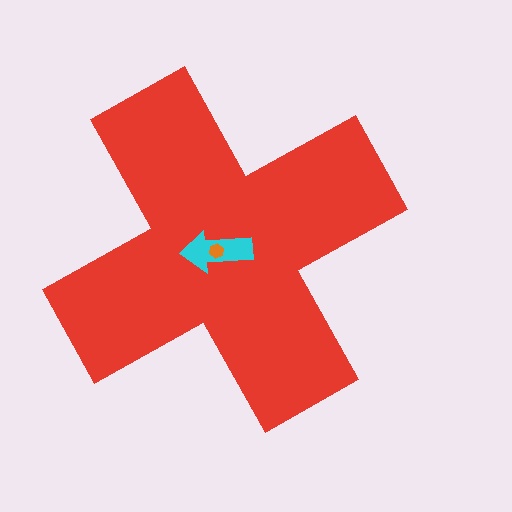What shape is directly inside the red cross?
The cyan arrow.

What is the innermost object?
The orange hexagon.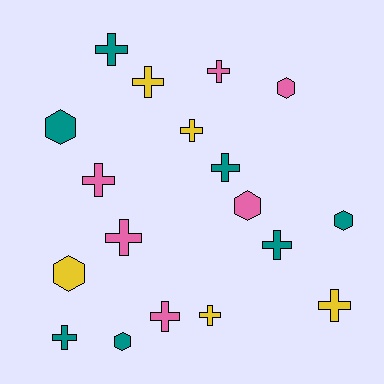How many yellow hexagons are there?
There is 1 yellow hexagon.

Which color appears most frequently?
Teal, with 7 objects.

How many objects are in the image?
There are 18 objects.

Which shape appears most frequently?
Cross, with 12 objects.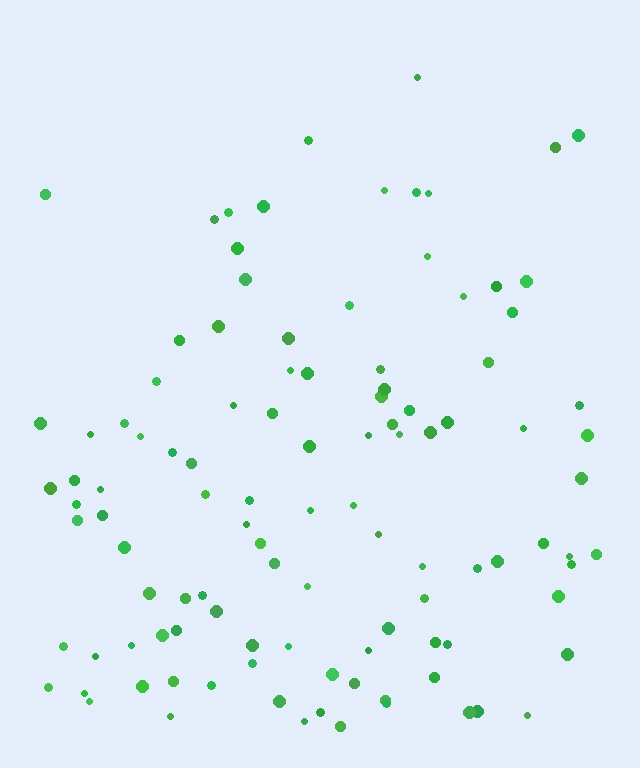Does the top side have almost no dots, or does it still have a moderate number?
Still a moderate number, just noticeably fewer than the bottom.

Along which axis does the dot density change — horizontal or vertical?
Vertical.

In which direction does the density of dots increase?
From top to bottom, with the bottom side densest.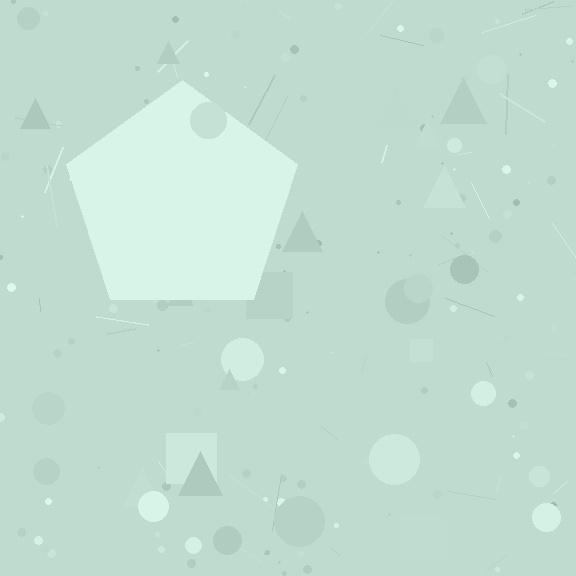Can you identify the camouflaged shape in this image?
The camouflaged shape is a pentagon.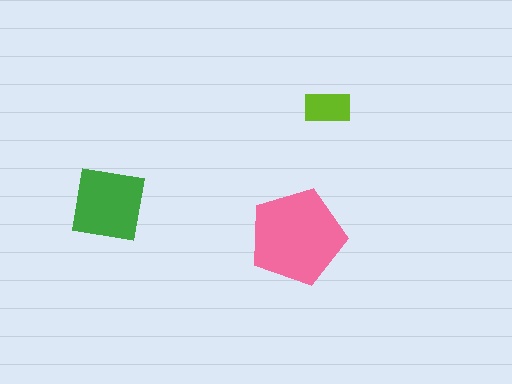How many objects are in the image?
There are 3 objects in the image.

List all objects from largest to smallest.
The pink pentagon, the green square, the lime rectangle.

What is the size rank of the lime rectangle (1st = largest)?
3rd.